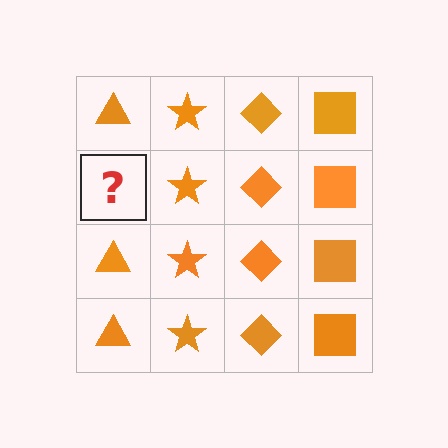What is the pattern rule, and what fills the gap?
The rule is that each column has a consistent shape. The gap should be filled with an orange triangle.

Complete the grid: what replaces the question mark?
The question mark should be replaced with an orange triangle.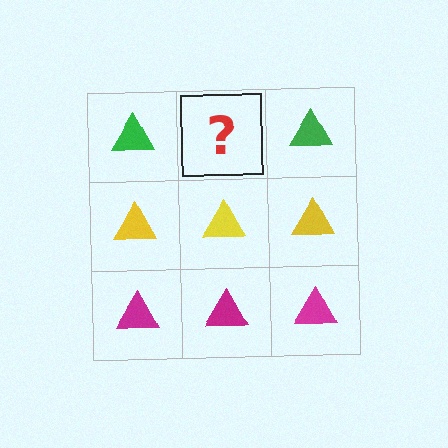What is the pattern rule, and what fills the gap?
The rule is that each row has a consistent color. The gap should be filled with a green triangle.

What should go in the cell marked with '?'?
The missing cell should contain a green triangle.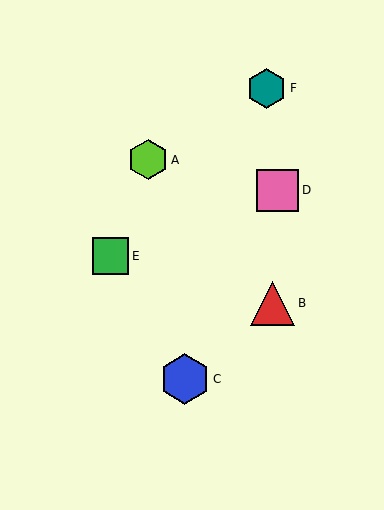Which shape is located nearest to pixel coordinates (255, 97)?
The teal hexagon (labeled F) at (267, 88) is nearest to that location.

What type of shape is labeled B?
Shape B is a red triangle.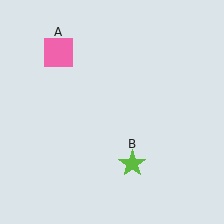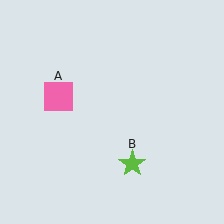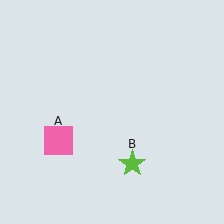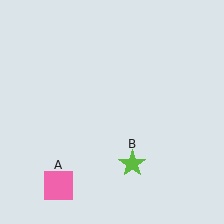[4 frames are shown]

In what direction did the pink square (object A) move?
The pink square (object A) moved down.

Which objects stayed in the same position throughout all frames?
Lime star (object B) remained stationary.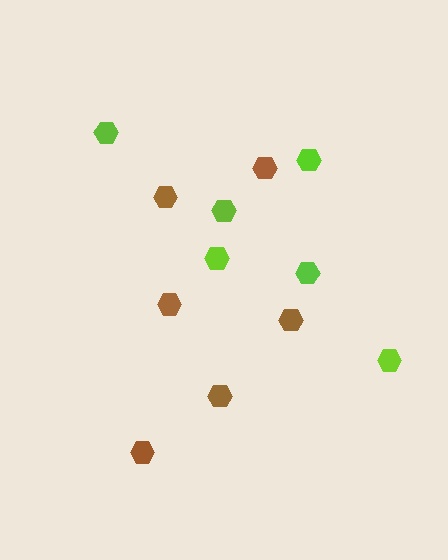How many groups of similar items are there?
There are 2 groups: one group of lime hexagons (6) and one group of brown hexagons (6).